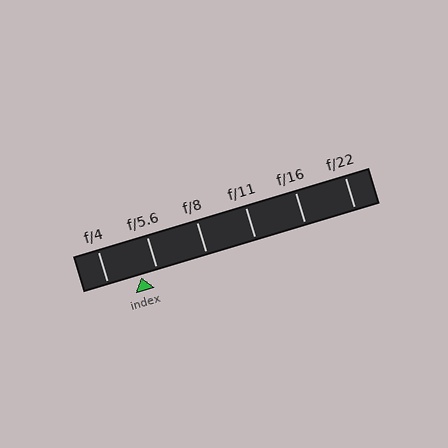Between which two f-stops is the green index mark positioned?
The index mark is between f/4 and f/5.6.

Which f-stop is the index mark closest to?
The index mark is closest to f/5.6.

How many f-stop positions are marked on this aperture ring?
There are 6 f-stop positions marked.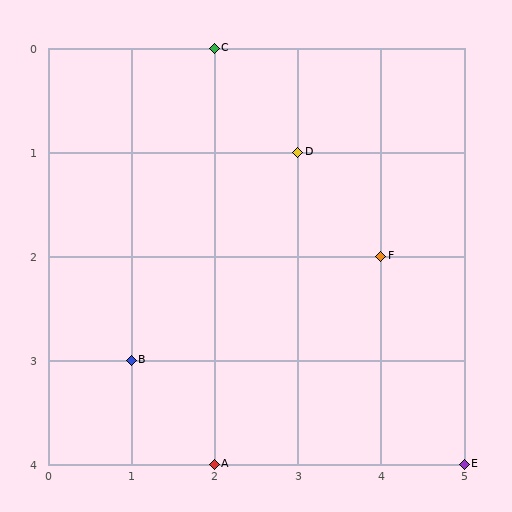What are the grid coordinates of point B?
Point B is at grid coordinates (1, 3).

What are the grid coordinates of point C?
Point C is at grid coordinates (2, 0).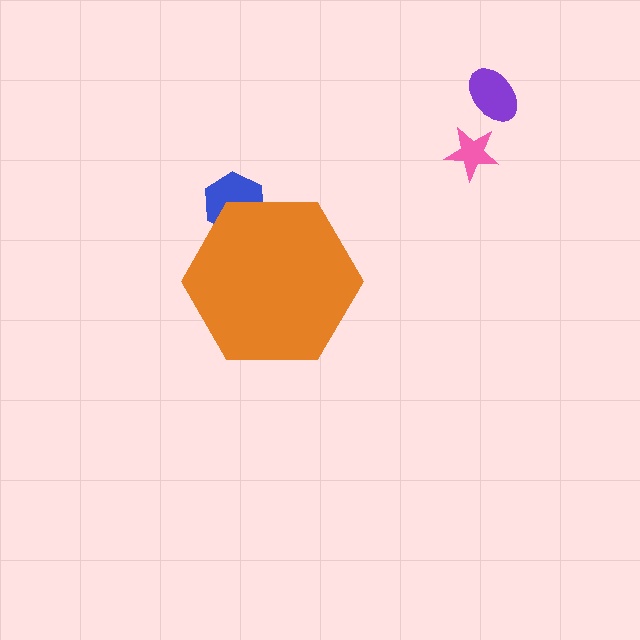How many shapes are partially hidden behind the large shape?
1 shape is partially hidden.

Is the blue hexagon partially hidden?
Yes, the blue hexagon is partially hidden behind the orange hexagon.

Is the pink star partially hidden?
No, the pink star is fully visible.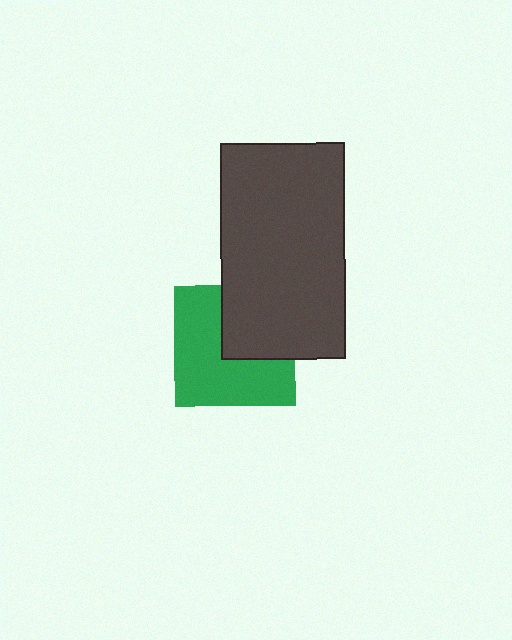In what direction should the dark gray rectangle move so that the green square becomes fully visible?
The dark gray rectangle should move toward the upper-right. That is the shortest direction to clear the overlap and leave the green square fully visible.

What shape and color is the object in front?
The object in front is a dark gray rectangle.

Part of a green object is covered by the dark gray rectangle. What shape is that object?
It is a square.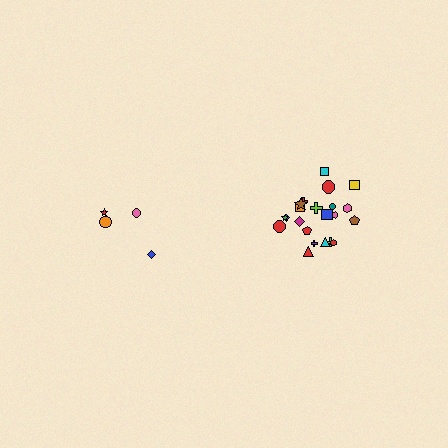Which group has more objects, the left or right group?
The right group.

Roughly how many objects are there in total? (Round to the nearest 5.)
Roughly 25 objects in total.